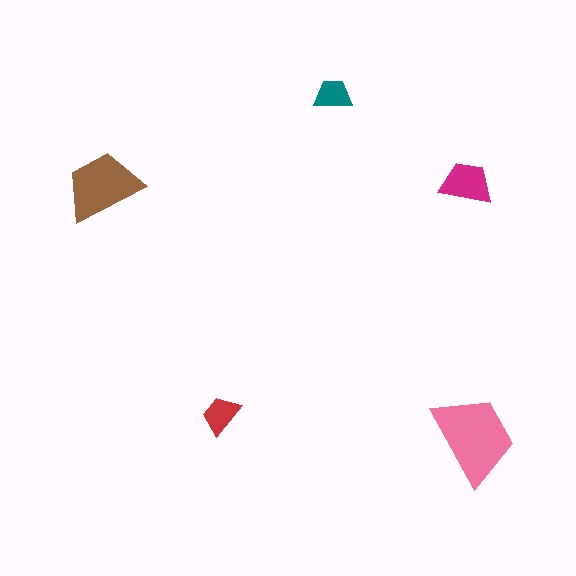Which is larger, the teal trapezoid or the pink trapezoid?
The pink one.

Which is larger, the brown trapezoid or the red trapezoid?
The brown one.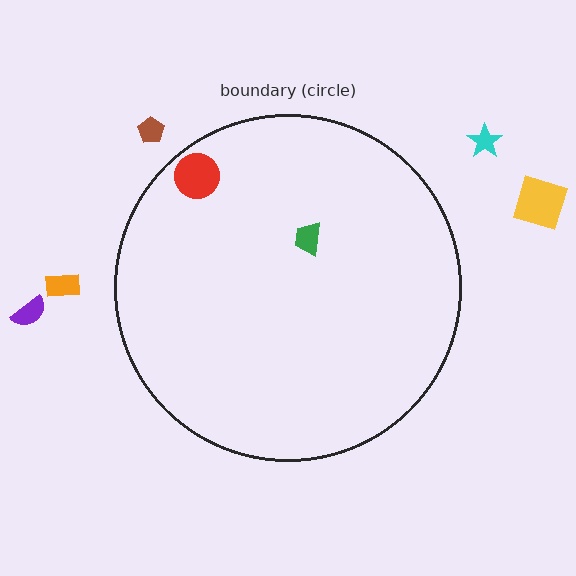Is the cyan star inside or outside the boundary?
Outside.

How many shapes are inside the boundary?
2 inside, 5 outside.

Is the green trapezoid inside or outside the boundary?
Inside.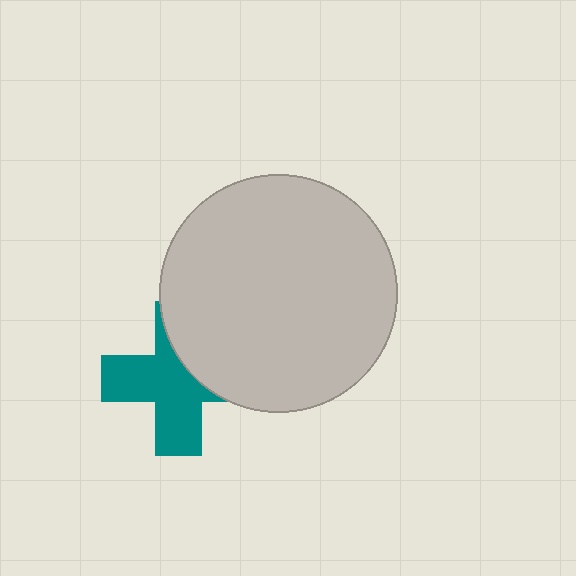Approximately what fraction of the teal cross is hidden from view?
Roughly 38% of the teal cross is hidden behind the light gray circle.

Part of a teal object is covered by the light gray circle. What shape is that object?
It is a cross.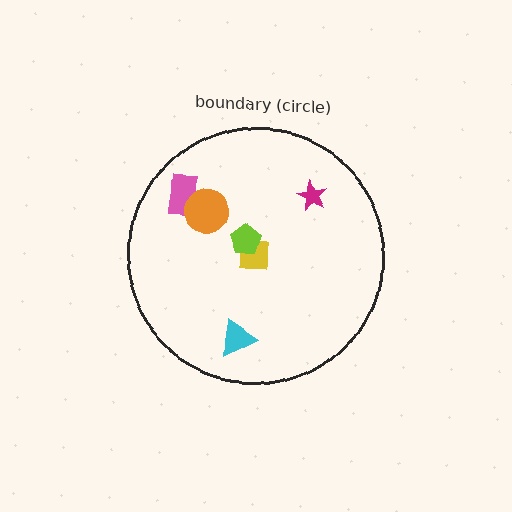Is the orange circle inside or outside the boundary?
Inside.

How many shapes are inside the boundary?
6 inside, 0 outside.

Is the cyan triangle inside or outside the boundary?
Inside.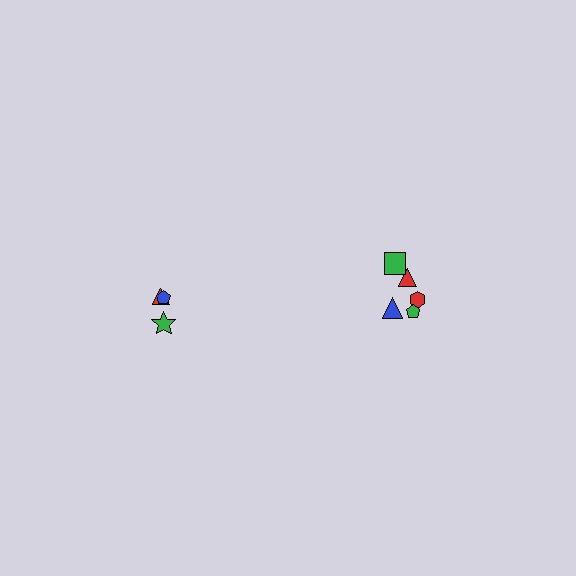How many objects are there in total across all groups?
There are 8 objects.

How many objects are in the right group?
There are 5 objects.